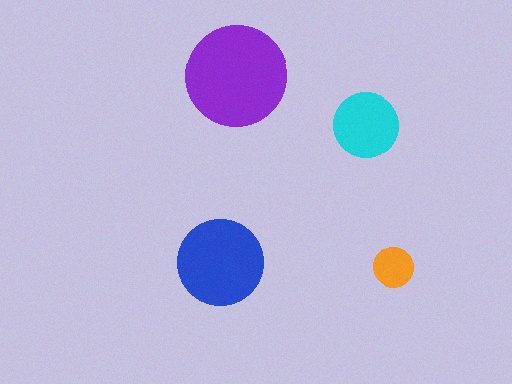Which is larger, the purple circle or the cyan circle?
The purple one.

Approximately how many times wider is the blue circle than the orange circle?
About 2 times wider.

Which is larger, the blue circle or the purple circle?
The purple one.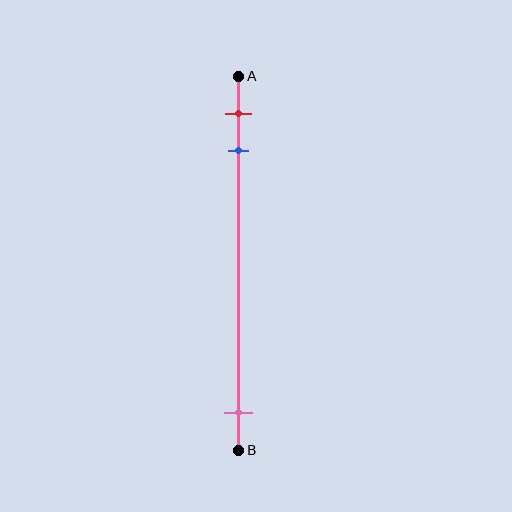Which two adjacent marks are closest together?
The red and blue marks are the closest adjacent pair.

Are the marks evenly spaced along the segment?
No, the marks are not evenly spaced.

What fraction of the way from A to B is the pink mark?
The pink mark is approximately 90% (0.9) of the way from A to B.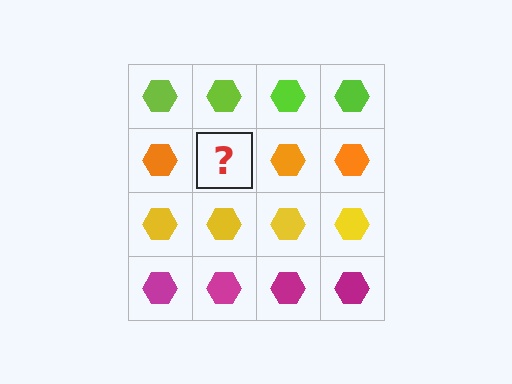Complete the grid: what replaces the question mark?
The question mark should be replaced with an orange hexagon.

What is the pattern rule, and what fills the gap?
The rule is that each row has a consistent color. The gap should be filled with an orange hexagon.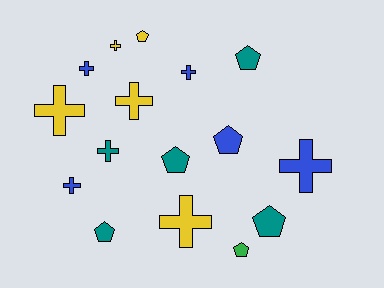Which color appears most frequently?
Blue, with 5 objects.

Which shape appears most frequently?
Cross, with 9 objects.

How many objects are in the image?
There are 16 objects.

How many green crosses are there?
There are no green crosses.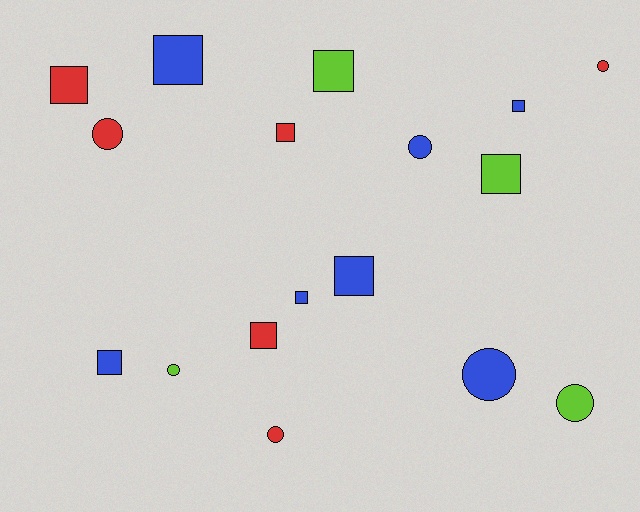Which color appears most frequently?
Blue, with 7 objects.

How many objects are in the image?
There are 17 objects.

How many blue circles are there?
There are 2 blue circles.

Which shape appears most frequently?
Square, with 10 objects.